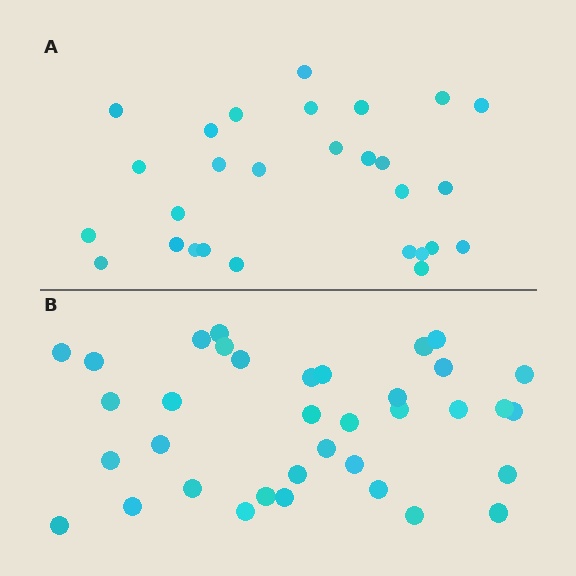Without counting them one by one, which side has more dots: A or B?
Region B (the bottom region) has more dots.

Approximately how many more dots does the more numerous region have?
Region B has roughly 8 or so more dots than region A.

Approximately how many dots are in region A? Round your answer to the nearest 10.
About 30 dots. (The exact count is 28, which rounds to 30.)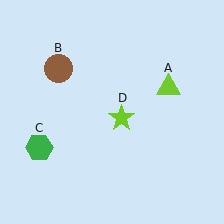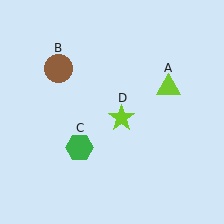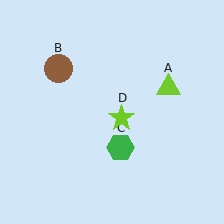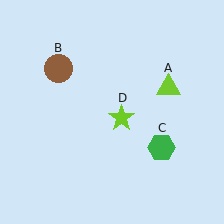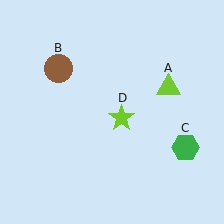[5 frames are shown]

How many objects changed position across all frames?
1 object changed position: green hexagon (object C).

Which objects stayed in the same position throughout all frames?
Lime triangle (object A) and brown circle (object B) and lime star (object D) remained stationary.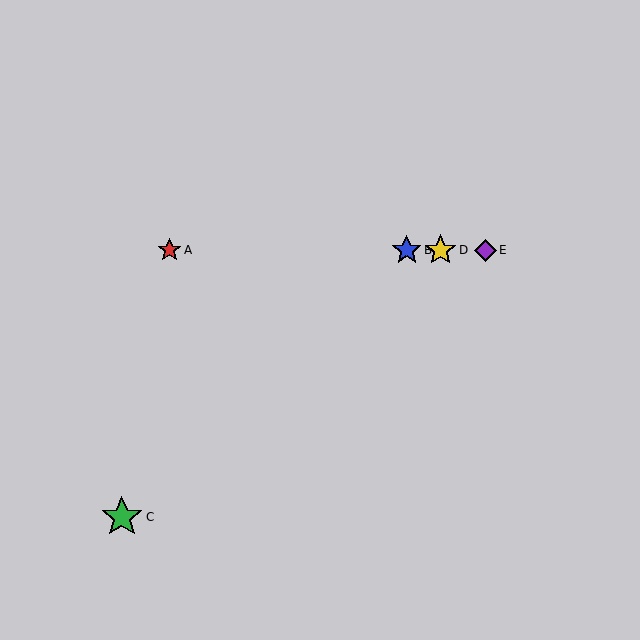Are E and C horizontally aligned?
No, E is at y≈250 and C is at y≈517.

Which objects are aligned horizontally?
Objects A, B, D, E are aligned horizontally.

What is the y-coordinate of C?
Object C is at y≈517.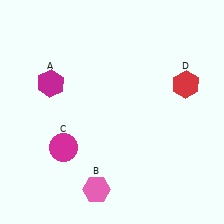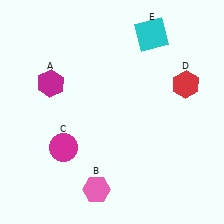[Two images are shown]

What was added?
A cyan square (E) was added in Image 2.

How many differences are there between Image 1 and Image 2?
There is 1 difference between the two images.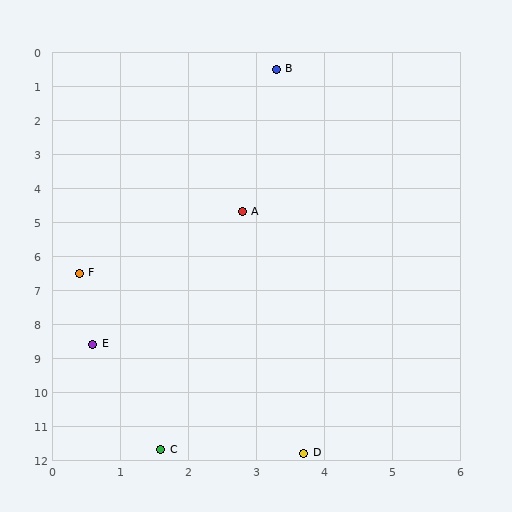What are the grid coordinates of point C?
Point C is at approximately (1.6, 11.7).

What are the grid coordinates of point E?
Point E is at approximately (0.6, 8.6).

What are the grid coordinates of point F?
Point F is at approximately (0.4, 6.5).